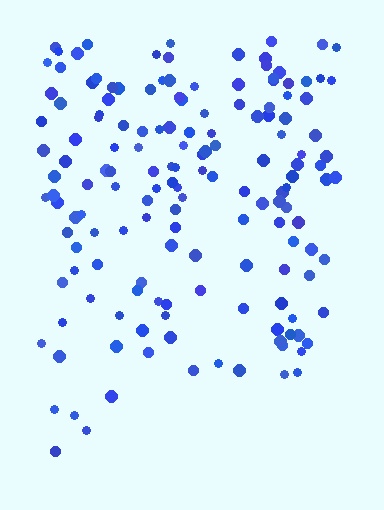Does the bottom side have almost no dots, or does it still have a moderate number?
Still a moderate number, just noticeably fewer than the top.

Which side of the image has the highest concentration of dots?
The top.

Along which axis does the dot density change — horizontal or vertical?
Vertical.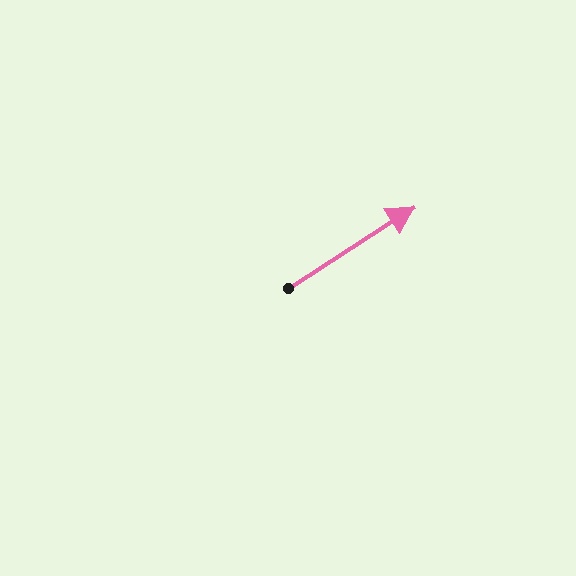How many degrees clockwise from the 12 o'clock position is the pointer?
Approximately 57 degrees.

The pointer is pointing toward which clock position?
Roughly 2 o'clock.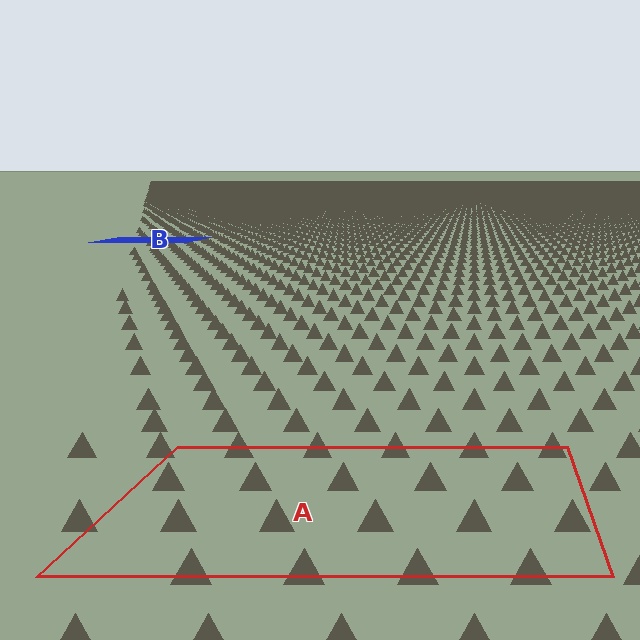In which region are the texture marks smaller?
The texture marks are smaller in region B, because it is farther away.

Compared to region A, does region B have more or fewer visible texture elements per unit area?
Region B has more texture elements per unit area — they are packed more densely because it is farther away.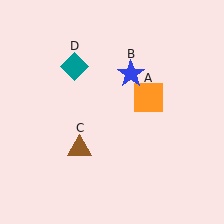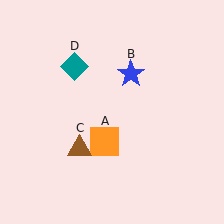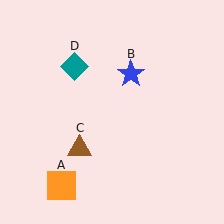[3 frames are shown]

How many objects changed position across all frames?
1 object changed position: orange square (object A).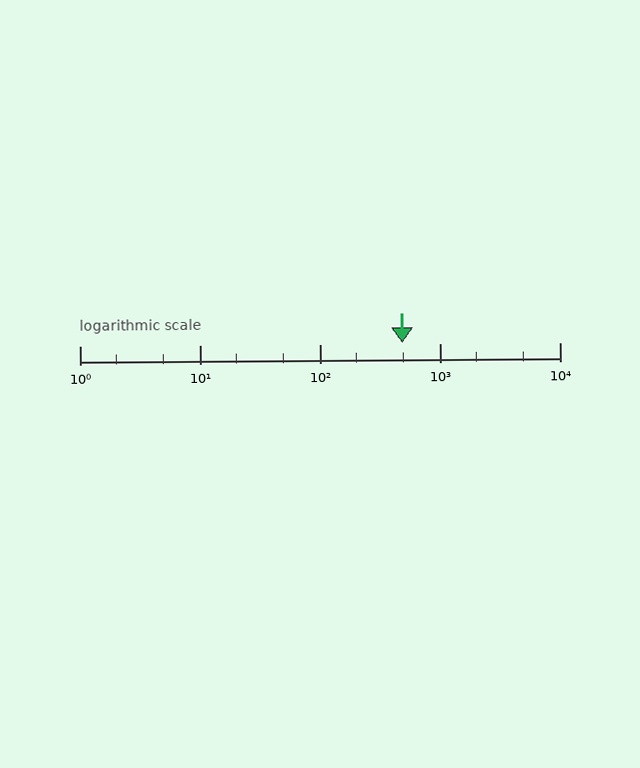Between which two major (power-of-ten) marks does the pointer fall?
The pointer is between 100 and 1000.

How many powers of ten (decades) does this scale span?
The scale spans 4 decades, from 1 to 10000.